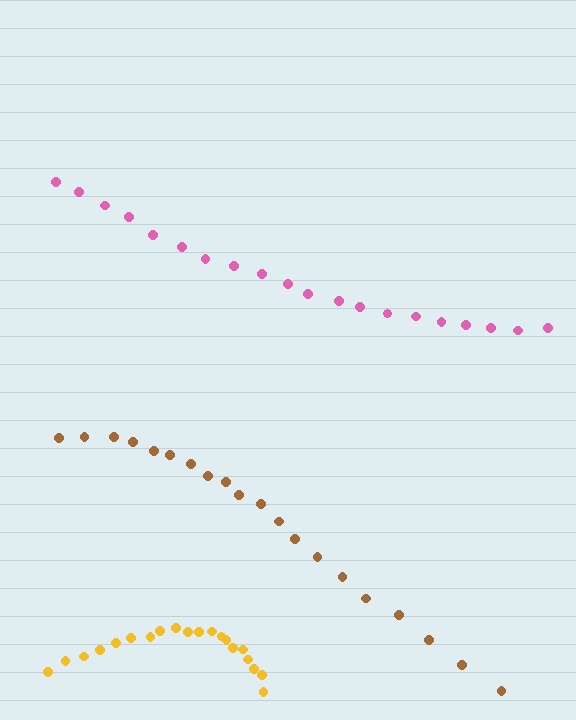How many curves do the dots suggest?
There are 3 distinct paths.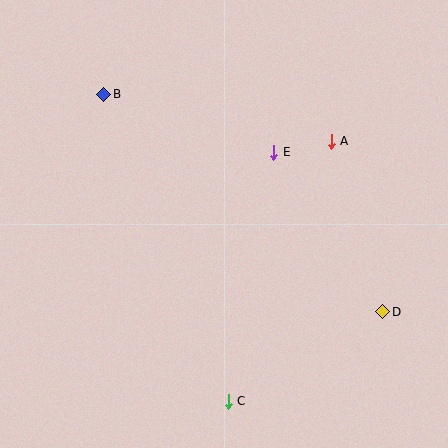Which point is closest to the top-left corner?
Point B is closest to the top-left corner.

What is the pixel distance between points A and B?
The distance between A and B is 232 pixels.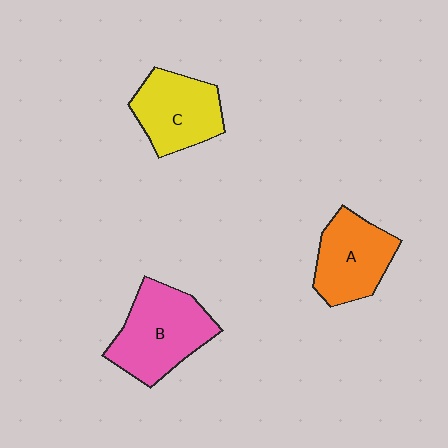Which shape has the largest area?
Shape B (pink).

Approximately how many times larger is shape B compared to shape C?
Approximately 1.2 times.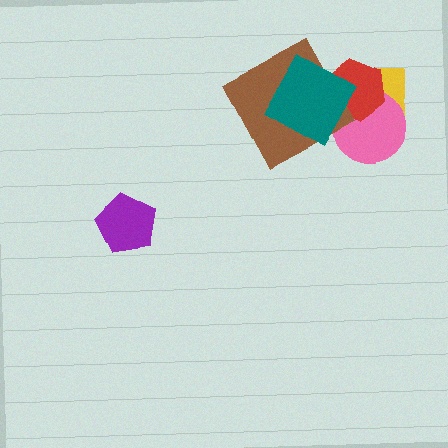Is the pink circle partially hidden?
Yes, it is partially covered by another shape.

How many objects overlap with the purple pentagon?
0 objects overlap with the purple pentagon.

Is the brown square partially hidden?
Yes, it is partially covered by another shape.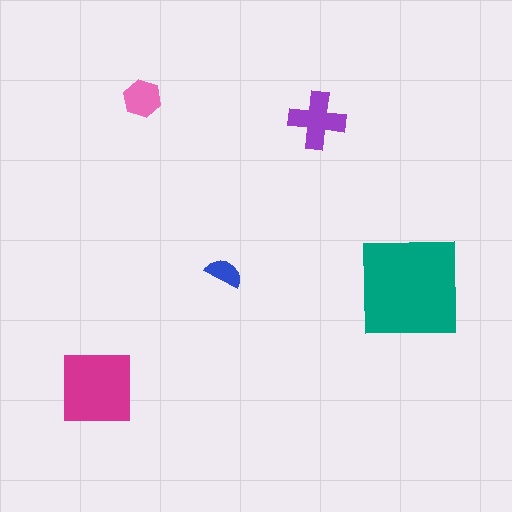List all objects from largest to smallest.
The teal square, the magenta square, the purple cross, the pink hexagon, the blue semicircle.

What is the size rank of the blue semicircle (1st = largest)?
5th.